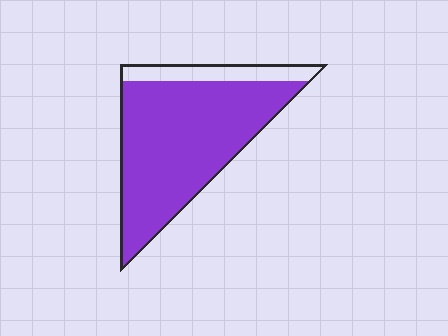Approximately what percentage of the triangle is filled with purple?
Approximately 85%.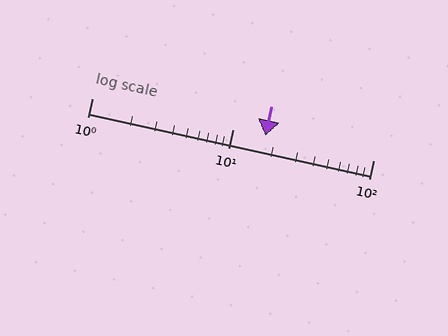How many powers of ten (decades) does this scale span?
The scale spans 2 decades, from 1 to 100.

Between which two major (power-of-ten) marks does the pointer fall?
The pointer is between 10 and 100.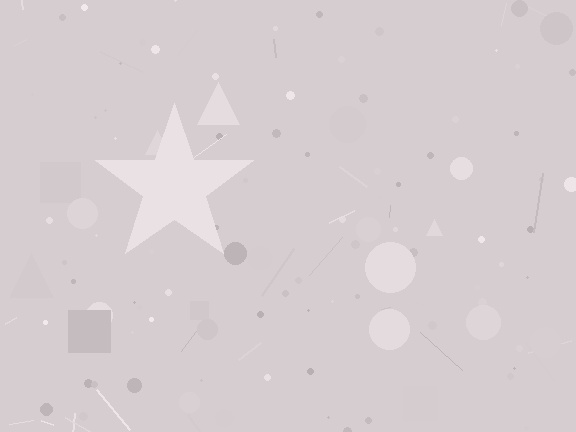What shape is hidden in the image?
A star is hidden in the image.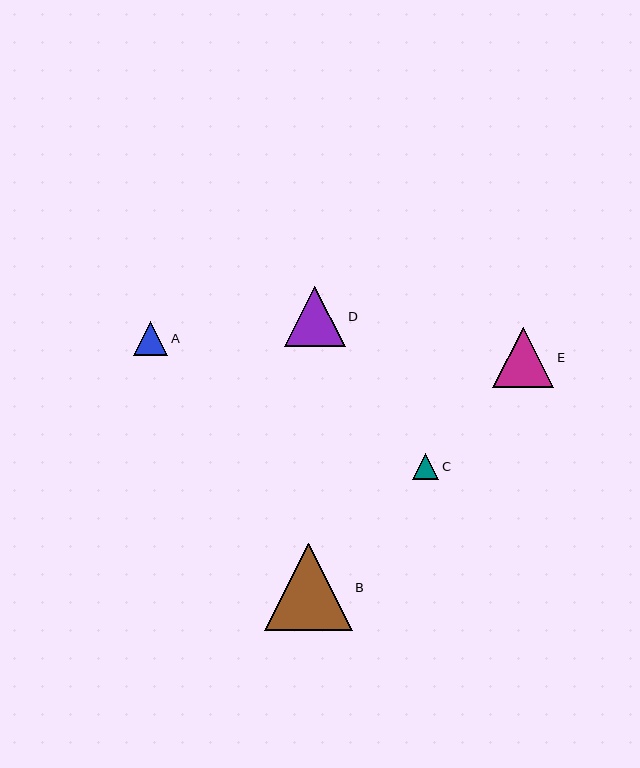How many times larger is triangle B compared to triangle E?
Triangle B is approximately 1.5 times the size of triangle E.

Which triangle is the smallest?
Triangle C is the smallest with a size of approximately 26 pixels.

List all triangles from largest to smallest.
From largest to smallest: B, E, D, A, C.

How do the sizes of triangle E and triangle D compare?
Triangle E and triangle D are approximately the same size.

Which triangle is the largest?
Triangle B is the largest with a size of approximately 88 pixels.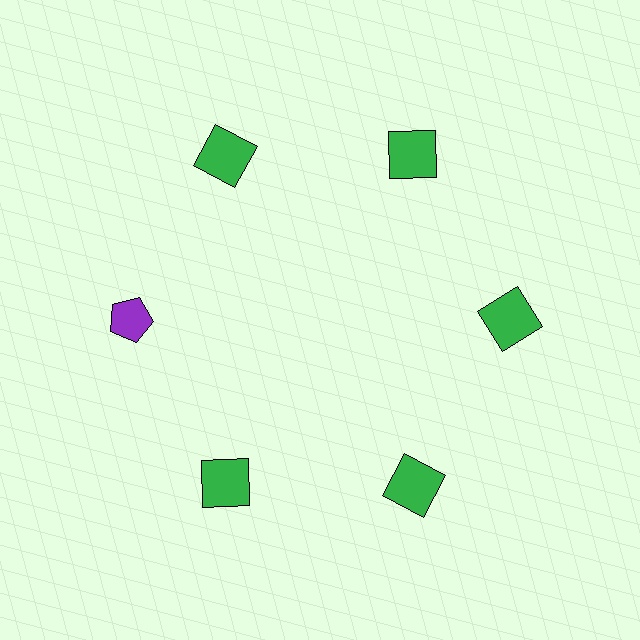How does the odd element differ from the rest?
It differs in both color (purple instead of green) and shape (pentagon instead of square).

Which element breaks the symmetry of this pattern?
The purple pentagon at roughly the 9 o'clock position breaks the symmetry. All other shapes are green squares.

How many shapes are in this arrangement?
There are 6 shapes arranged in a ring pattern.